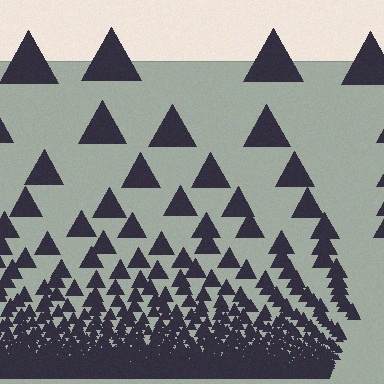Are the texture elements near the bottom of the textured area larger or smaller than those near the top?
Smaller. The gradient is inverted — elements near the bottom are smaller and denser.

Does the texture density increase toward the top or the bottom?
Density increases toward the bottom.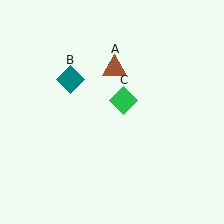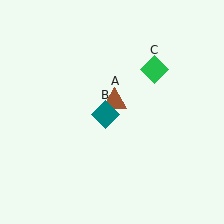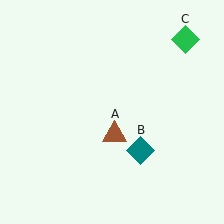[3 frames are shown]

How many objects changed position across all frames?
3 objects changed position: brown triangle (object A), teal diamond (object B), green diamond (object C).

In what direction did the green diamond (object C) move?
The green diamond (object C) moved up and to the right.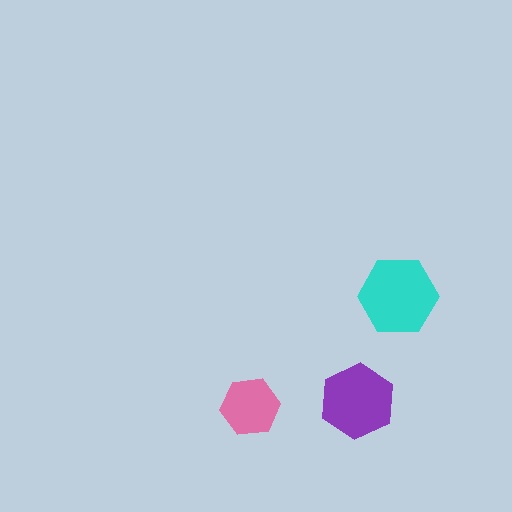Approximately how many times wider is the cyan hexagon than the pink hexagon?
About 1.5 times wider.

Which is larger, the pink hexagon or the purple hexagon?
The purple one.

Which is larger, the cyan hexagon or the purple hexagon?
The cyan one.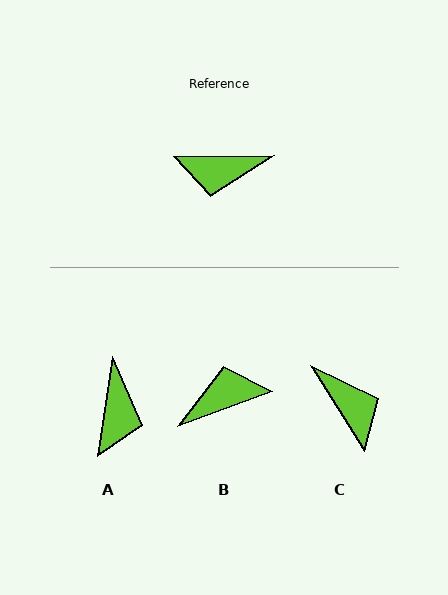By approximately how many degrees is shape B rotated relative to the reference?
Approximately 160 degrees clockwise.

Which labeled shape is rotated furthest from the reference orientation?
B, about 160 degrees away.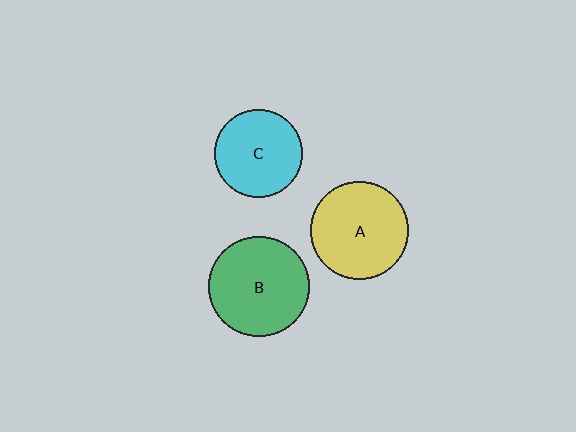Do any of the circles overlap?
No, none of the circles overlap.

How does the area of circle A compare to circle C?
Approximately 1.2 times.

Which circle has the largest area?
Circle B (green).